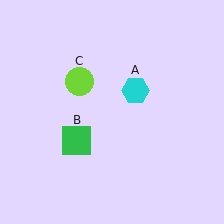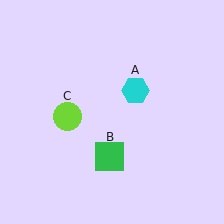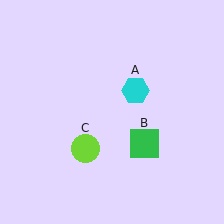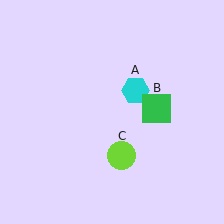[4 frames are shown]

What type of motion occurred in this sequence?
The green square (object B), lime circle (object C) rotated counterclockwise around the center of the scene.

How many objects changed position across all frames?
2 objects changed position: green square (object B), lime circle (object C).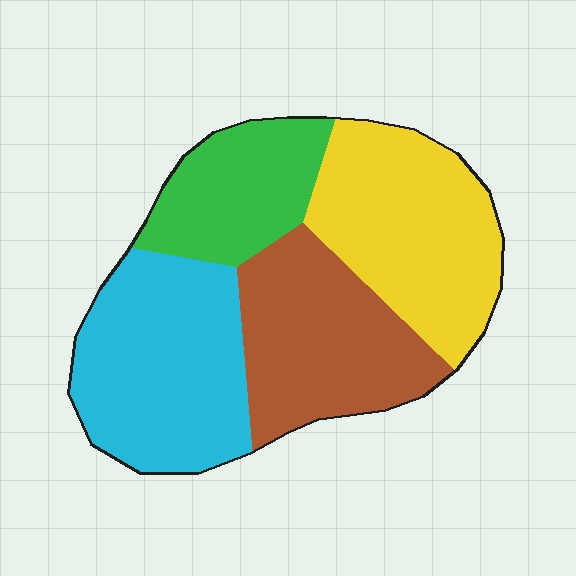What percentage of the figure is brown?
Brown covers roughly 25% of the figure.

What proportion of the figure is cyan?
Cyan takes up about one third (1/3) of the figure.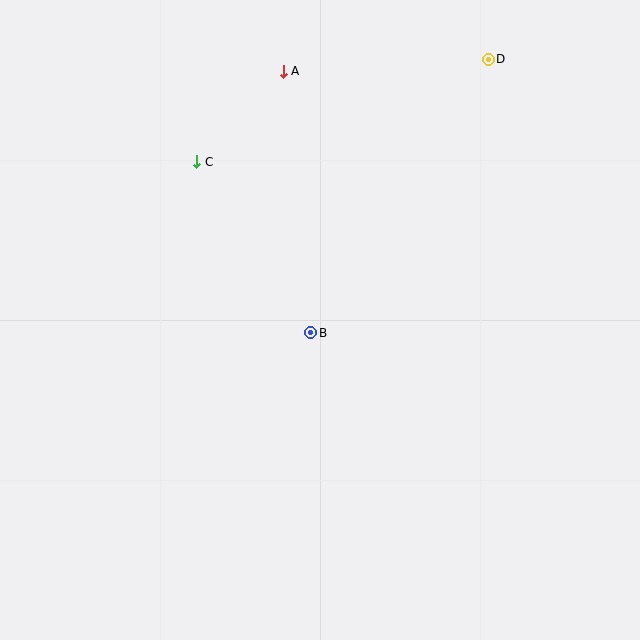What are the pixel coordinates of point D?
Point D is at (488, 59).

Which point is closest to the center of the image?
Point B at (311, 333) is closest to the center.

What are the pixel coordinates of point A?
Point A is at (283, 71).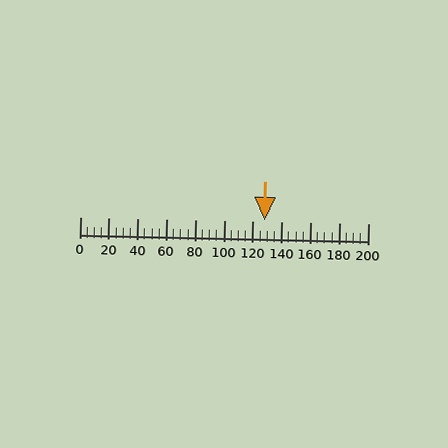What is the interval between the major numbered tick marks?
The major tick marks are spaced 20 units apart.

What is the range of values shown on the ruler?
The ruler shows values from 0 to 200.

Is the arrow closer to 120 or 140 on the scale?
The arrow is closer to 120.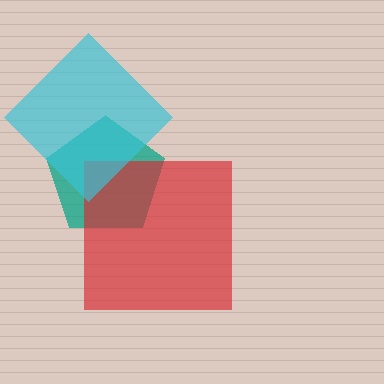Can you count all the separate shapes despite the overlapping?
Yes, there are 3 separate shapes.